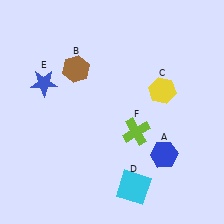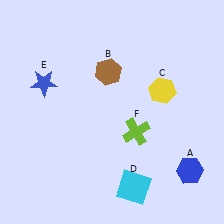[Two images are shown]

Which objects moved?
The objects that moved are: the blue hexagon (A), the brown hexagon (B).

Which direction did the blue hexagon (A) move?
The blue hexagon (A) moved right.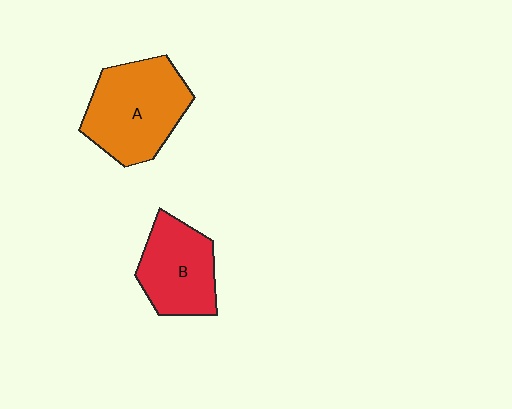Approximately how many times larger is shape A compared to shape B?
Approximately 1.3 times.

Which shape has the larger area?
Shape A (orange).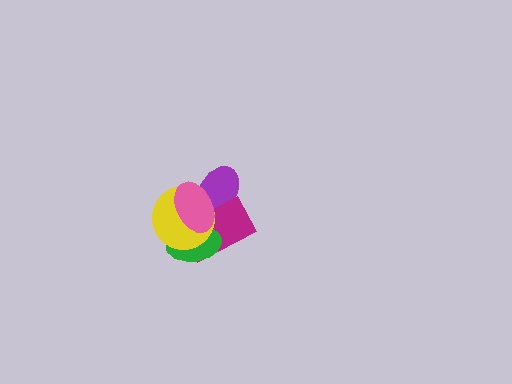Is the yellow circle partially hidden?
Yes, it is partially covered by another shape.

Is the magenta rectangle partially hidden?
Yes, it is partially covered by another shape.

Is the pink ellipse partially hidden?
No, no other shape covers it.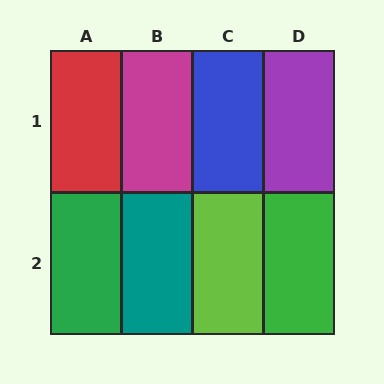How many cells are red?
1 cell is red.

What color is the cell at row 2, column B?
Teal.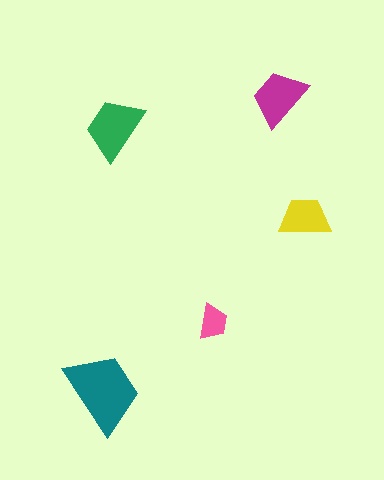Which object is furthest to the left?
The teal trapezoid is leftmost.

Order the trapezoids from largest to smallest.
the teal one, the green one, the magenta one, the yellow one, the pink one.